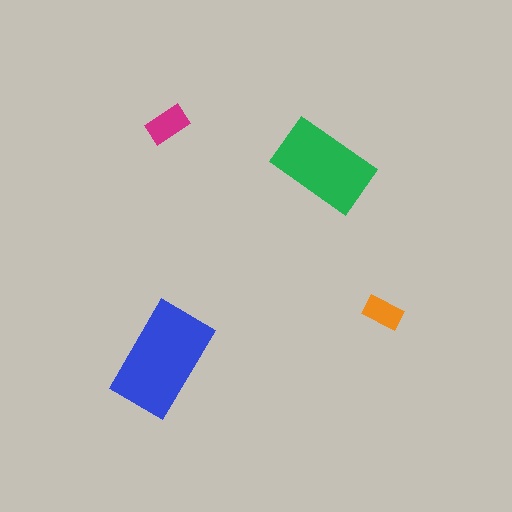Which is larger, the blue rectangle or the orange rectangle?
The blue one.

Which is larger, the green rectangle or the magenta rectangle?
The green one.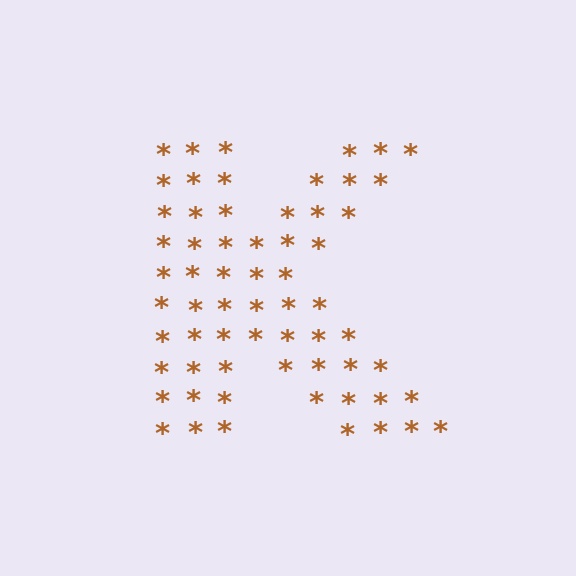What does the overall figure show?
The overall figure shows the letter K.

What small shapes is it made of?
It is made of small asterisks.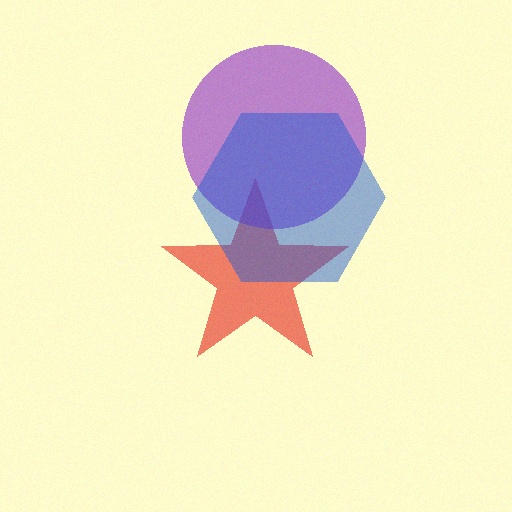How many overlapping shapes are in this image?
There are 3 overlapping shapes in the image.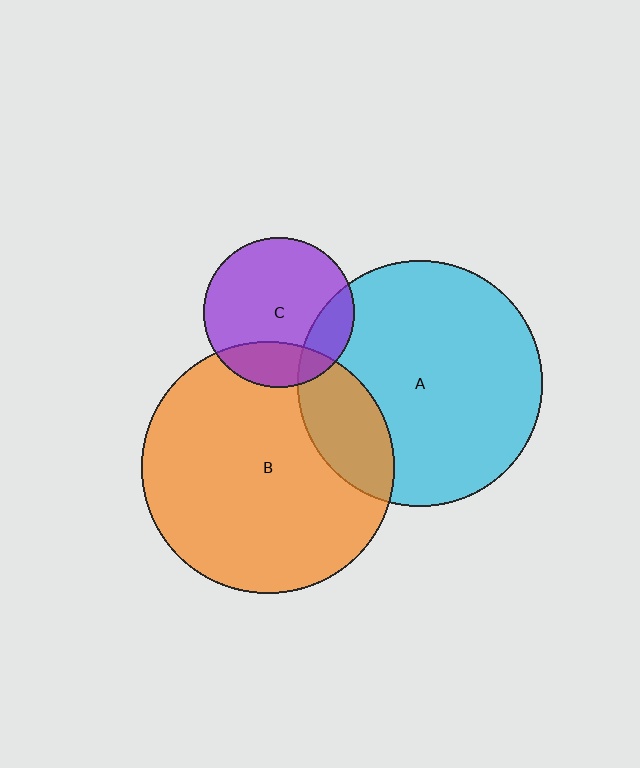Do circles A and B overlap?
Yes.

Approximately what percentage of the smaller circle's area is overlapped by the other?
Approximately 20%.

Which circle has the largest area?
Circle B (orange).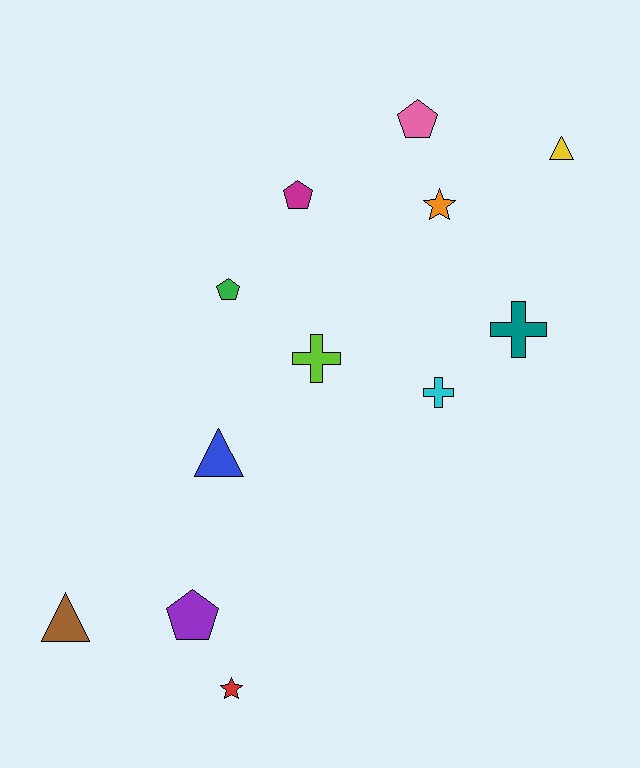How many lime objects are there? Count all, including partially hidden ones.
There is 1 lime object.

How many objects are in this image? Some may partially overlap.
There are 12 objects.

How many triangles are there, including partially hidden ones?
There are 3 triangles.